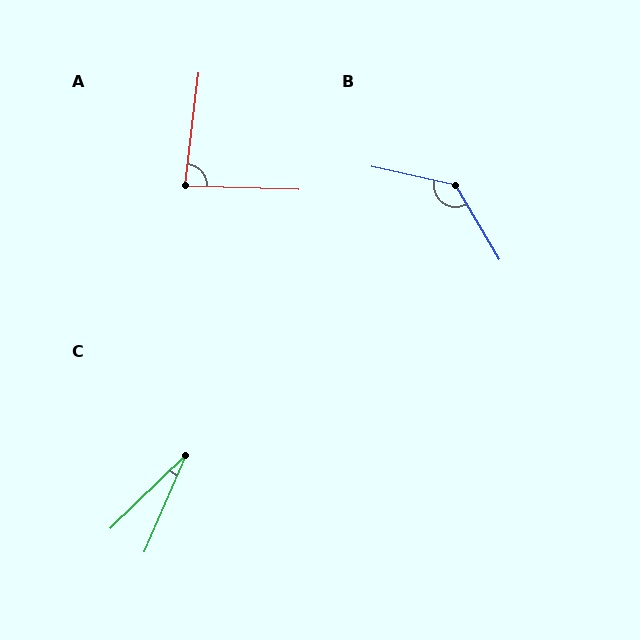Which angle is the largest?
B, at approximately 133 degrees.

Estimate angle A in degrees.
Approximately 85 degrees.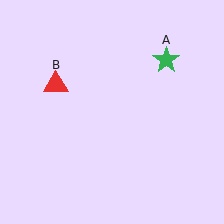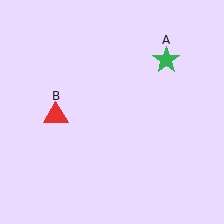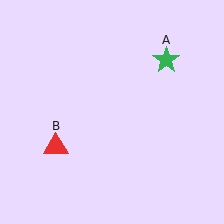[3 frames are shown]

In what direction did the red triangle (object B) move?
The red triangle (object B) moved down.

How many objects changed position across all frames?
1 object changed position: red triangle (object B).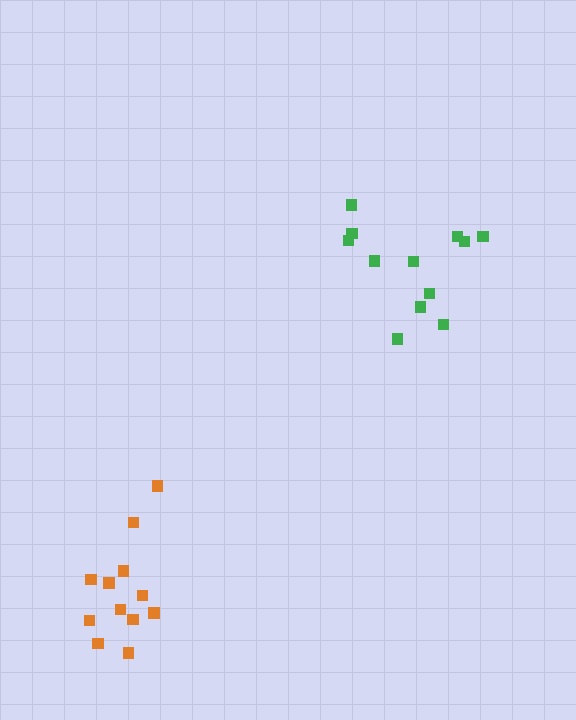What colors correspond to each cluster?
The clusters are colored: green, orange.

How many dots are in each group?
Group 1: 12 dots, Group 2: 12 dots (24 total).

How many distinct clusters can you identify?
There are 2 distinct clusters.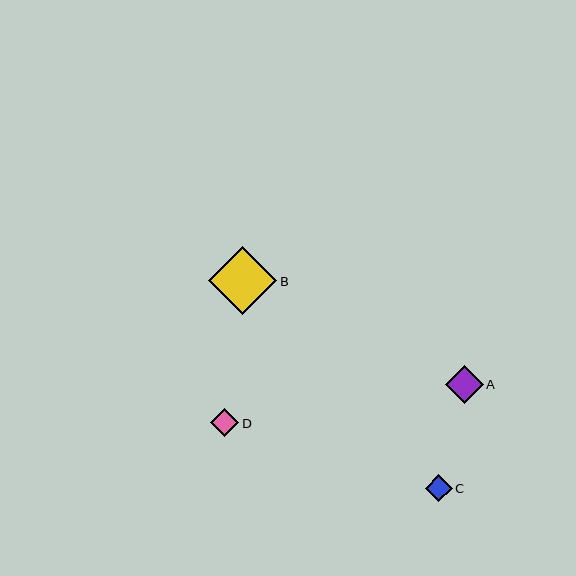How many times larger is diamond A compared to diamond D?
Diamond A is approximately 1.4 times the size of diamond D.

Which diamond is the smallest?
Diamond C is the smallest with a size of approximately 27 pixels.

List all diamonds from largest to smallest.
From largest to smallest: B, A, D, C.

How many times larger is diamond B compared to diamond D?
Diamond B is approximately 2.5 times the size of diamond D.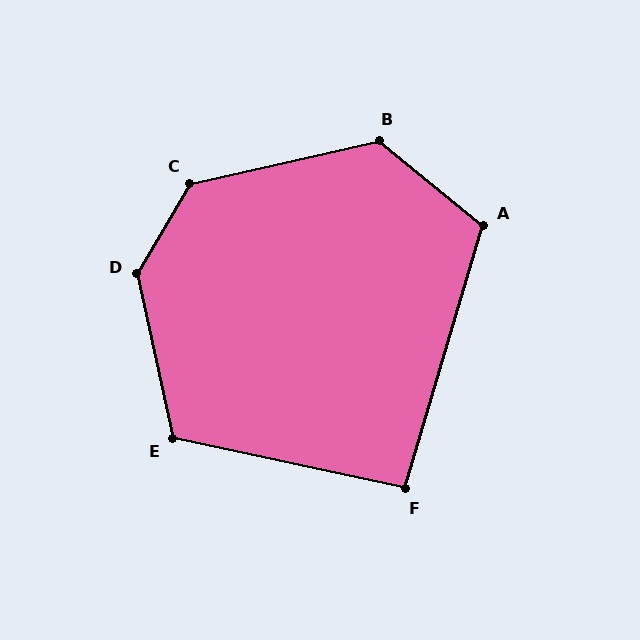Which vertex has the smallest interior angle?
F, at approximately 94 degrees.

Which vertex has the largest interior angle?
D, at approximately 137 degrees.